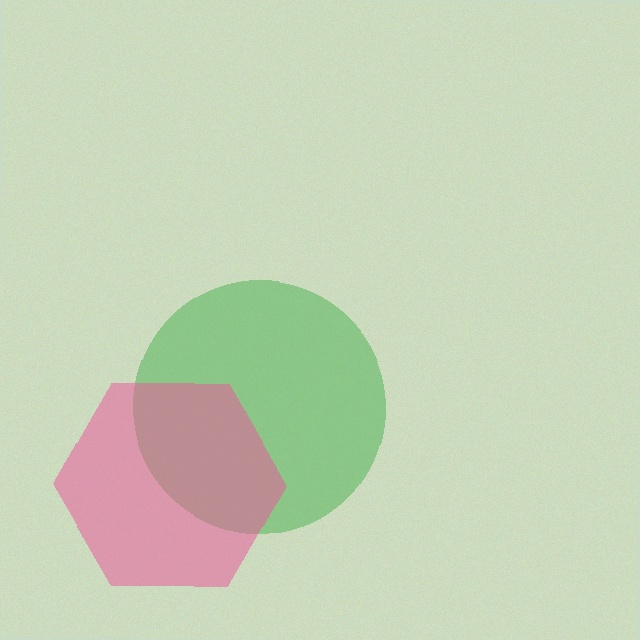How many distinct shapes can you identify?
There are 2 distinct shapes: a green circle, a pink hexagon.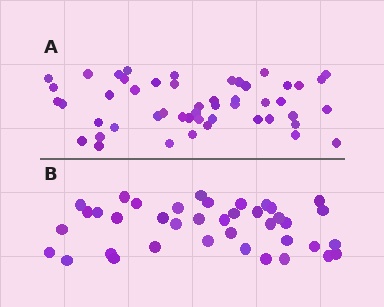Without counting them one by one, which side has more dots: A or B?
Region A (the top region) has more dots.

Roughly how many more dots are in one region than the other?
Region A has roughly 12 or so more dots than region B.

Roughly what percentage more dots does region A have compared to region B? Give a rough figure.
About 30% more.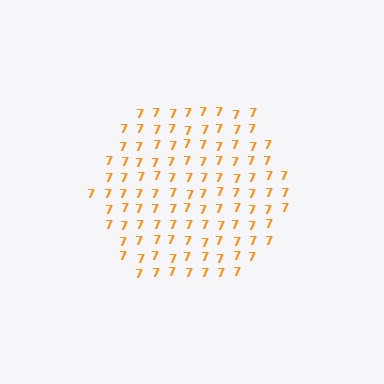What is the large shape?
The large shape is a hexagon.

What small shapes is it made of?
It is made of small digit 7's.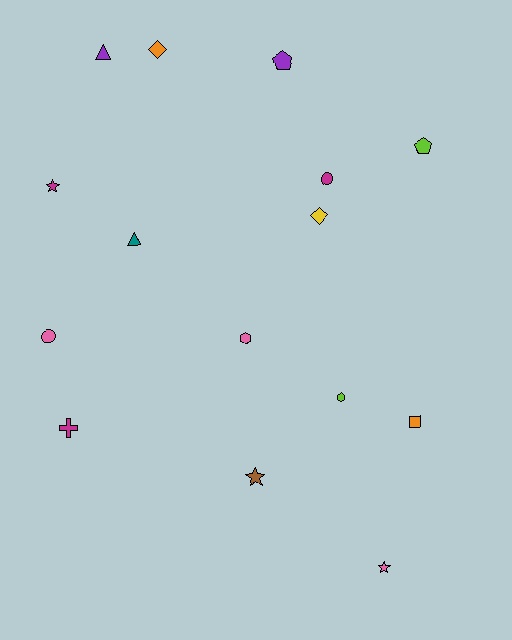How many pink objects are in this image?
There are 3 pink objects.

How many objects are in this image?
There are 15 objects.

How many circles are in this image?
There are 2 circles.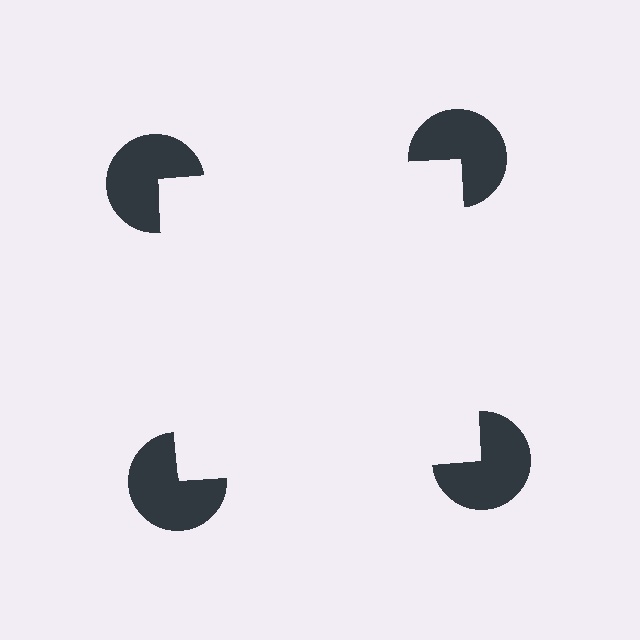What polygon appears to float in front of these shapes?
An illusory square — its edges are inferred from the aligned wedge cuts in the pac-man discs, not physically drawn.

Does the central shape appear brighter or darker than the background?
It typically appears slightly brighter than the background, even though no actual brightness change is drawn.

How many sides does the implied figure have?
4 sides.